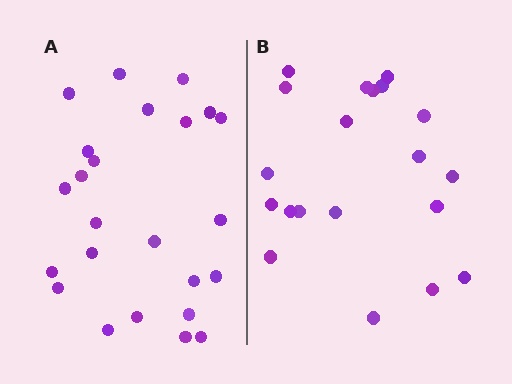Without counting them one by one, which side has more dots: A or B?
Region A (the left region) has more dots.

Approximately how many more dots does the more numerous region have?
Region A has about 4 more dots than region B.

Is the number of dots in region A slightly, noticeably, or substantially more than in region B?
Region A has only slightly more — the two regions are fairly close. The ratio is roughly 1.2 to 1.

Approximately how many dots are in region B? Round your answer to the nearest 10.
About 20 dots.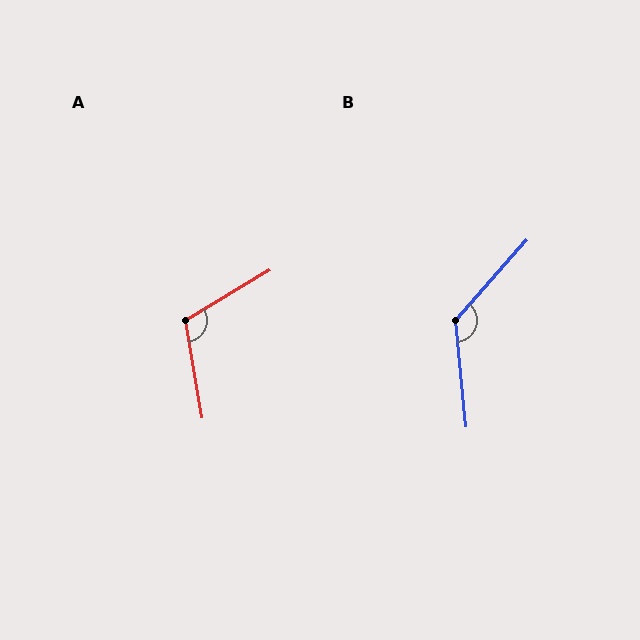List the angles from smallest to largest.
A (111°), B (133°).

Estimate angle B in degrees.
Approximately 133 degrees.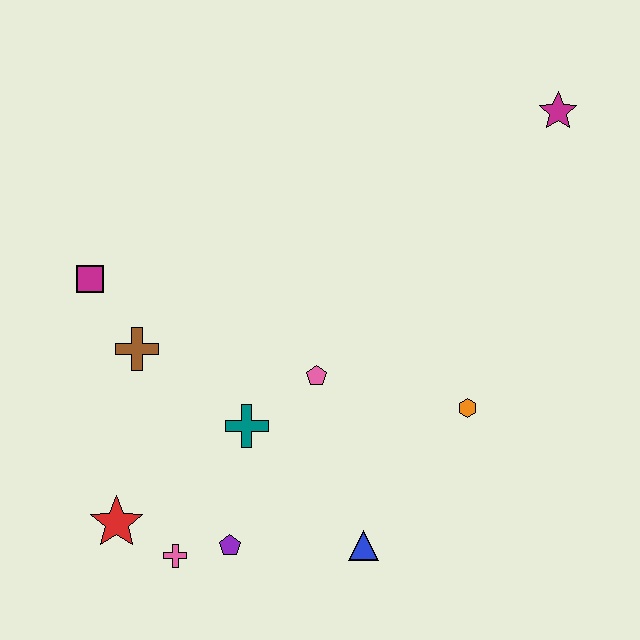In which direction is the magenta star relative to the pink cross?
The magenta star is above the pink cross.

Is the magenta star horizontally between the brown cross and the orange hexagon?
No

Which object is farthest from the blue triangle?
The magenta star is farthest from the blue triangle.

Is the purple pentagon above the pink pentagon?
No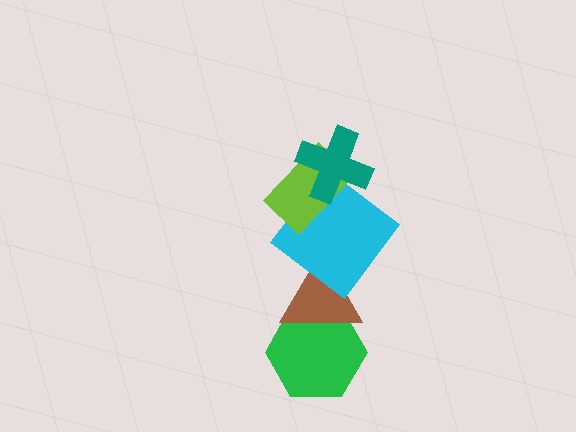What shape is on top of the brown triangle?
The cyan diamond is on top of the brown triangle.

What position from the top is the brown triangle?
The brown triangle is 4th from the top.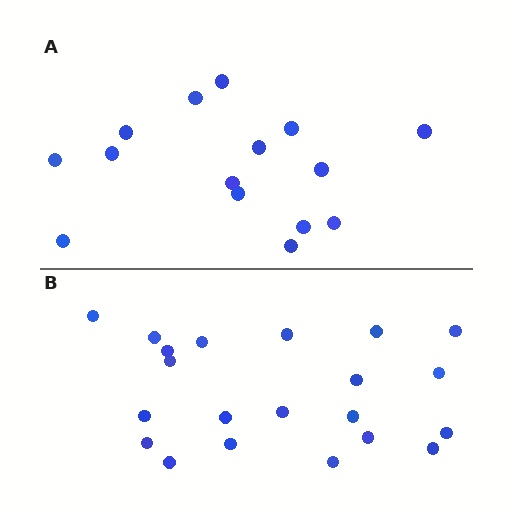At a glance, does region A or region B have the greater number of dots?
Region B (the bottom region) has more dots.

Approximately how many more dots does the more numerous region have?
Region B has about 6 more dots than region A.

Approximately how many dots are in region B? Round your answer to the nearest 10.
About 20 dots. (The exact count is 21, which rounds to 20.)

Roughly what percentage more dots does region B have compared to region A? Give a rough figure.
About 40% more.